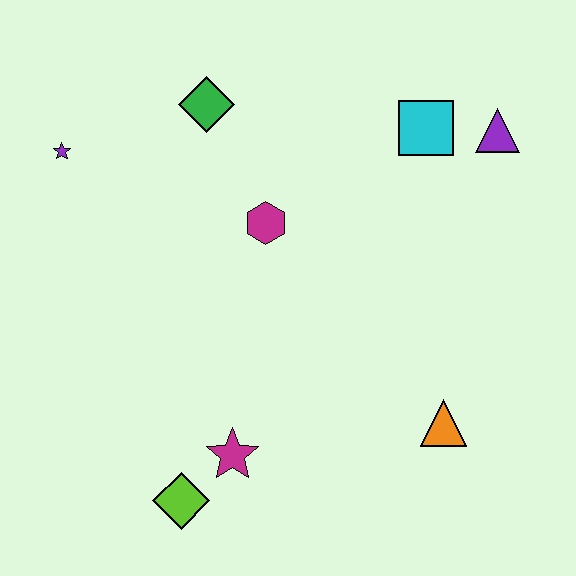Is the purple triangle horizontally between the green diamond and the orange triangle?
No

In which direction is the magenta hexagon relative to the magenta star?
The magenta hexagon is above the magenta star.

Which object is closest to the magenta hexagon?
The green diamond is closest to the magenta hexagon.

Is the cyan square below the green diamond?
Yes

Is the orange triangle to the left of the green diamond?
No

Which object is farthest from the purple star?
The orange triangle is farthest from the purple star.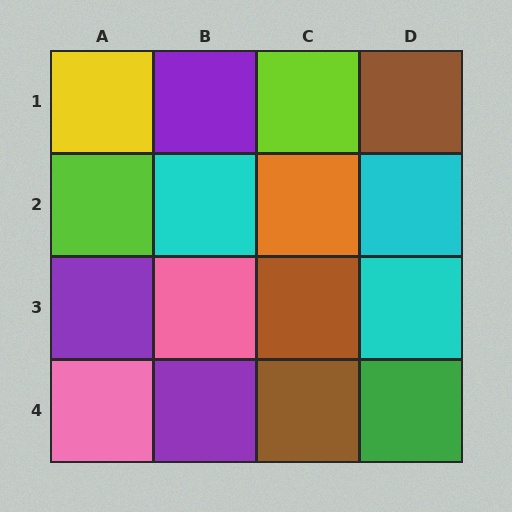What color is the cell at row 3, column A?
Purple.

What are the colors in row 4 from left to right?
Pink, purple, brown, green.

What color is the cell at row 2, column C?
Orange.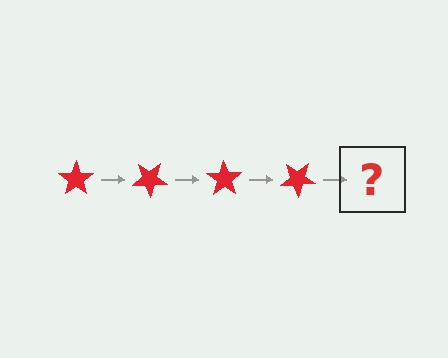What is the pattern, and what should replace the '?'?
The pattern is that the star rotates 35 degrees each step. The '?' should be a red star rotated 140 degrees.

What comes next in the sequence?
The next element should be a red star rotated 140 degrees.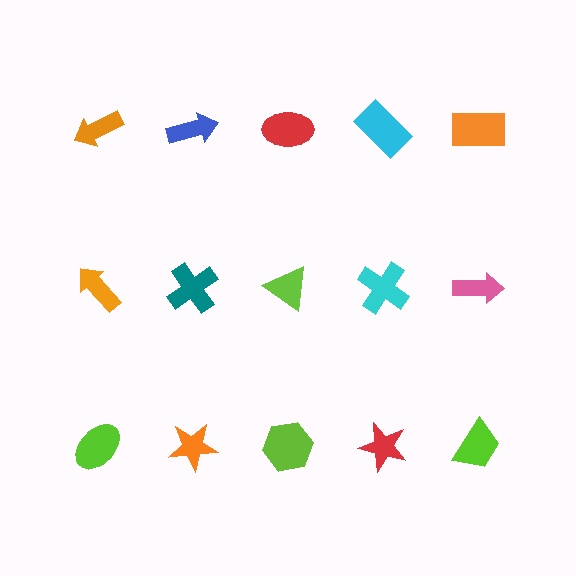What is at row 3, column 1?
A lime ellipse.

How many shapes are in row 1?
5 shapes.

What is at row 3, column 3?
A lime hexagon.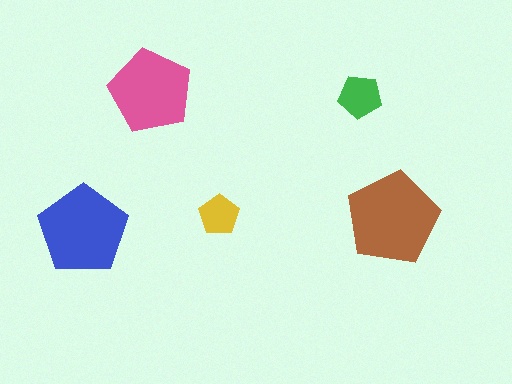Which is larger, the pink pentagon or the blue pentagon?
The blue one.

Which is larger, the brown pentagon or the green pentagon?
The brown one.